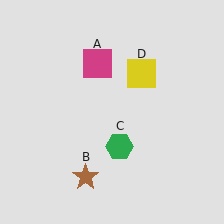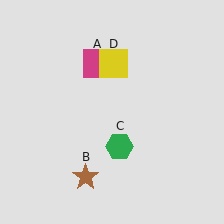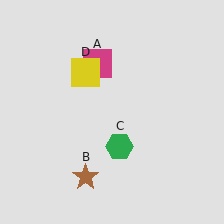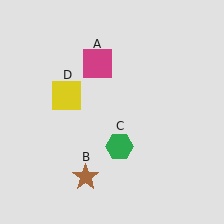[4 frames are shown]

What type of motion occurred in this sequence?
The yellow square (object D) rotated counterclockwise around the center of the scene.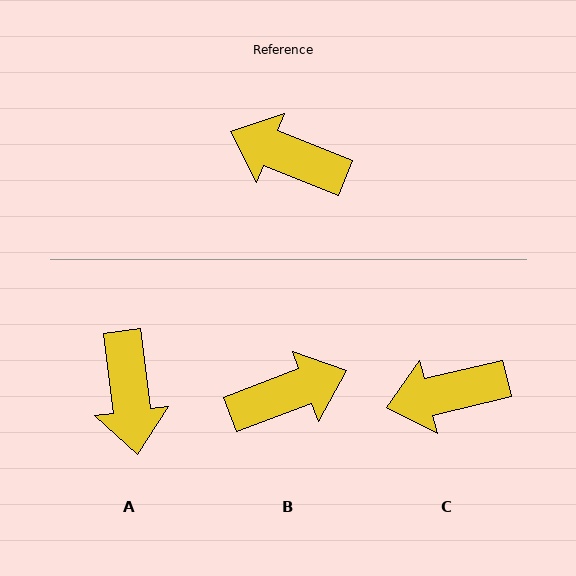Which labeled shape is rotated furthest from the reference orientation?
B, about 138 degrees away.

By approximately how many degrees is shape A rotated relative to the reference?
Approximately 119 degrees counter-clockwise.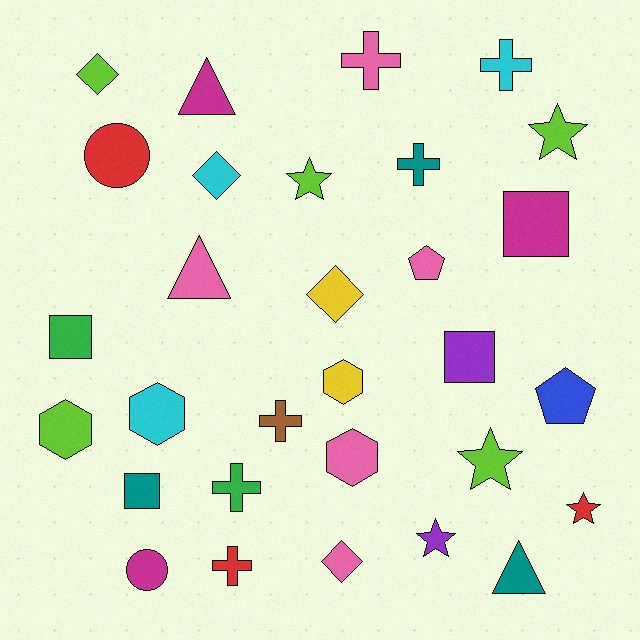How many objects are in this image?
There are 30 objects.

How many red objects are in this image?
There are 3 red objects.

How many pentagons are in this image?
There are 2 pentagons.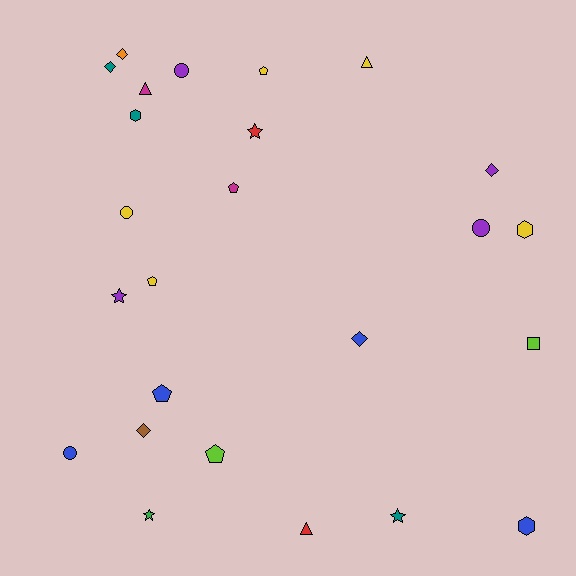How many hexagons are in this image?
There are 3 hexagons.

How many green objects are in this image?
There is 1 green object.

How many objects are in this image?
There are 25 objects.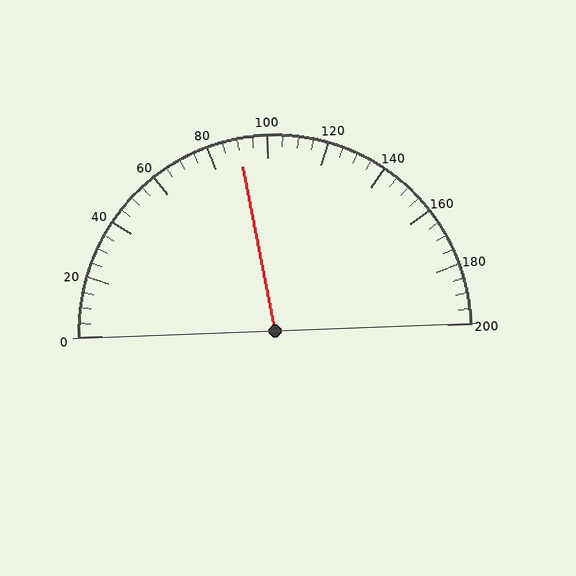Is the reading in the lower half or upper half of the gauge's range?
The reading is in the lower half of the range (0 to 200).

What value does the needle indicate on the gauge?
The needle indicates approximately 90.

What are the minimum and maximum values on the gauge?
The gauge ranges from 0 to 200.